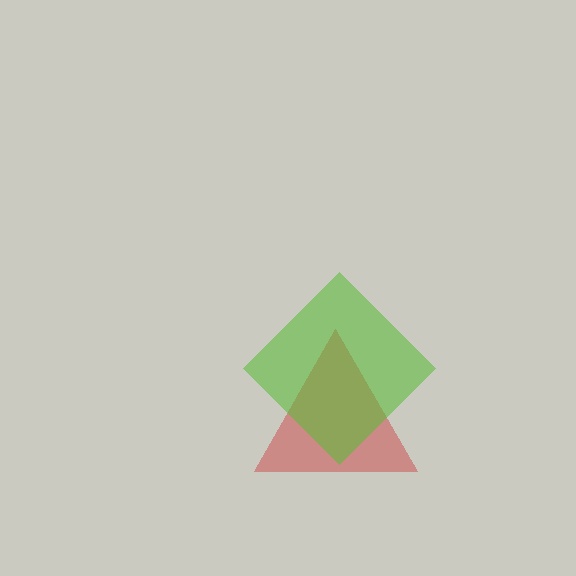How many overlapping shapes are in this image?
There are 2 overlapping shapes in the image.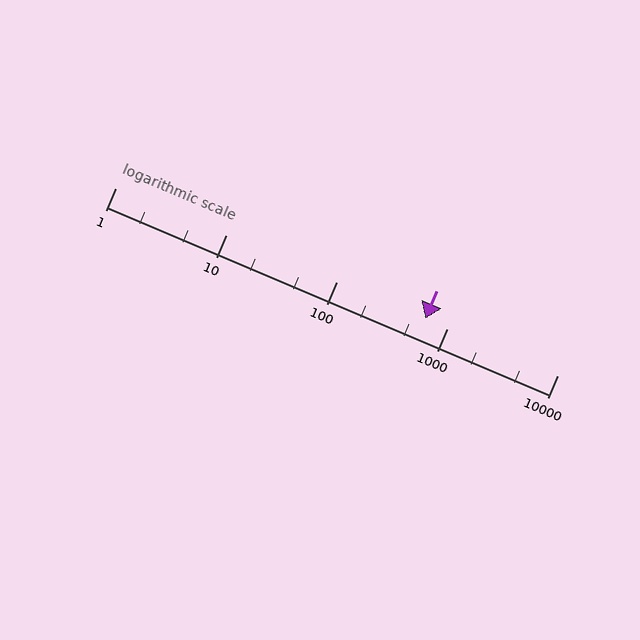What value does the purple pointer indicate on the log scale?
The pointer indicates approximately 640.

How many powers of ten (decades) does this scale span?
The scale spans 4 decades, from 1 to 10000.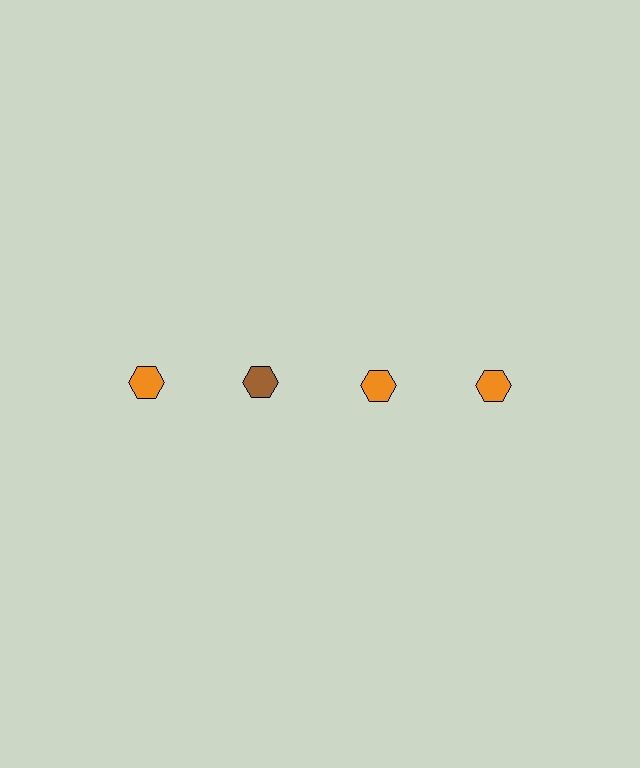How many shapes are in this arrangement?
There are 4 shapes arranged in a grid pattern.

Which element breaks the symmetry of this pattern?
The brown hexagon in the top row, second from left column breaks the symmetry. All other shapes are orange hexagons.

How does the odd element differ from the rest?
It has a different color: brown instead of orange.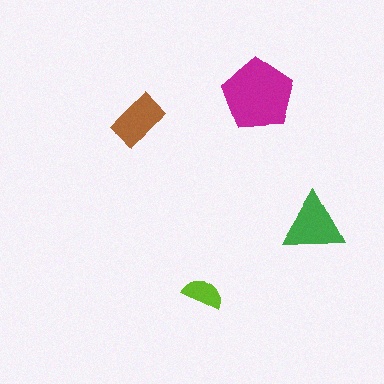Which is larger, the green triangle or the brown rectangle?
The green triangle.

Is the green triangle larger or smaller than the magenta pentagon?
Smaller.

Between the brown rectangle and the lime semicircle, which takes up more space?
The brown rectangle.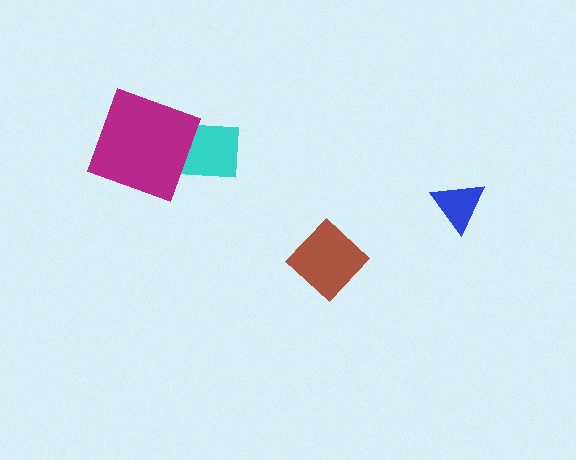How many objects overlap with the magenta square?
1 object overlaps with the magenta square.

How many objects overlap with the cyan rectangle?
1 object overlaps with the cyan rectangle.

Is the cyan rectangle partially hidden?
Yes, it is partially covered by another shape.